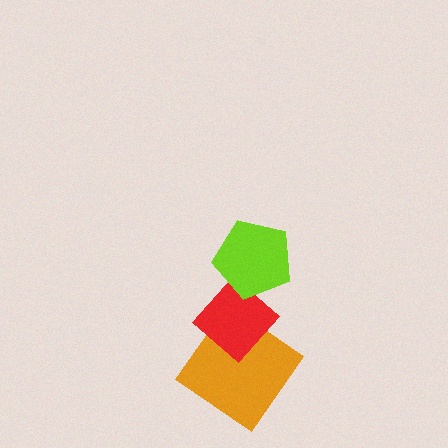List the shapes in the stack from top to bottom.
From top to bottom: the lime pentagon, the red diamond, the orange diamond.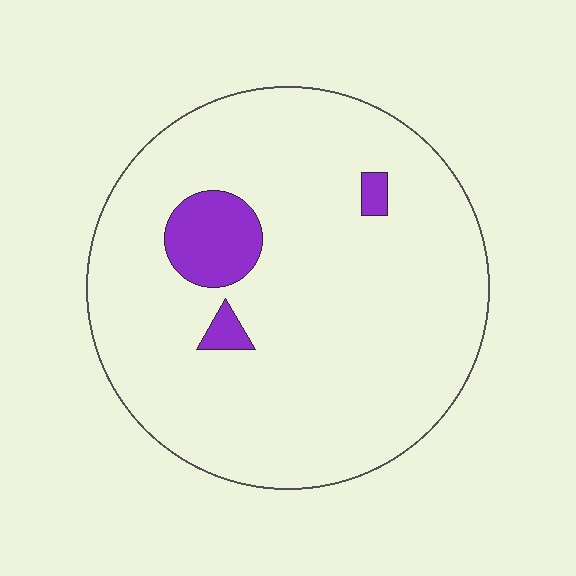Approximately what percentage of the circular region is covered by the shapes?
Approximately 10%.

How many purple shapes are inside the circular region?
3.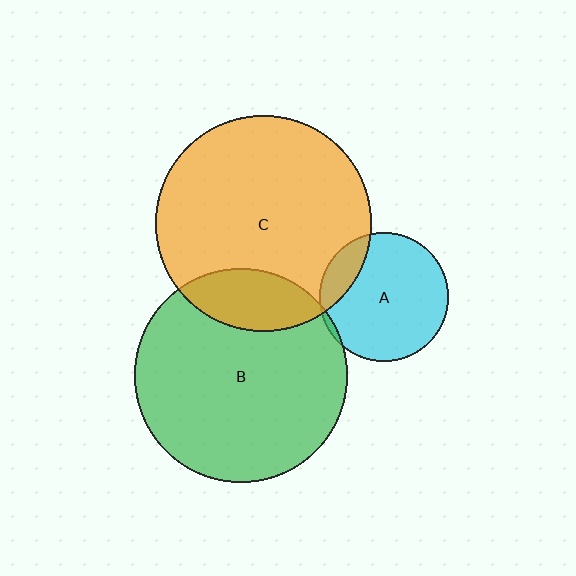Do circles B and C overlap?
Yes.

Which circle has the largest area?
Circle C (orange).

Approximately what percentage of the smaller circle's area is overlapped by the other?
Approximately 20%.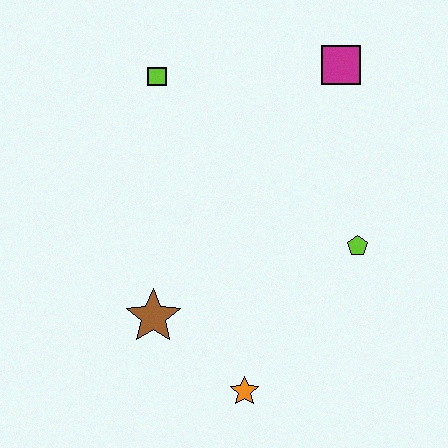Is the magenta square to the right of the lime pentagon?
No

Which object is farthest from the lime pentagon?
The lime square is farthest from the lime pentagon.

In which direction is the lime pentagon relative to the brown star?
The lime pentagon is to the right of the brown star.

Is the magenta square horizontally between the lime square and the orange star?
No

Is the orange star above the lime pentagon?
No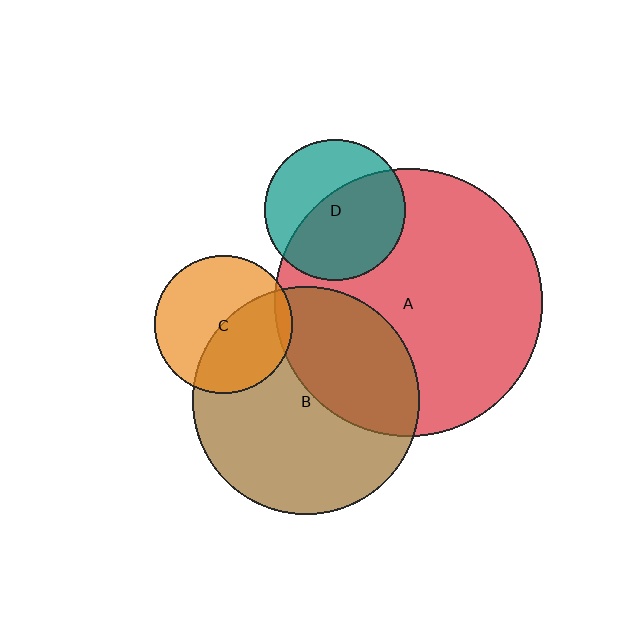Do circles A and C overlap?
Yes.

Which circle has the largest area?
Circle A (red).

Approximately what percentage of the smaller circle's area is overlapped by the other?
Approximately 5%.